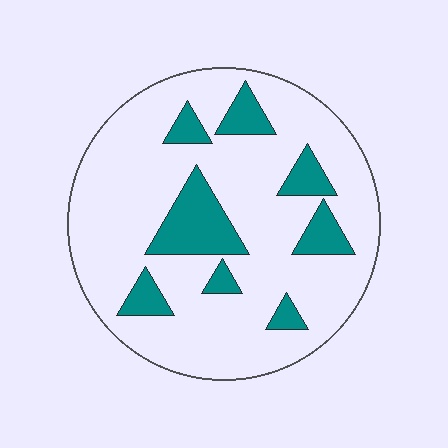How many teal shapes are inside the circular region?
8.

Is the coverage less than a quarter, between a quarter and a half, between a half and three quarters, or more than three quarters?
Less than a quarter.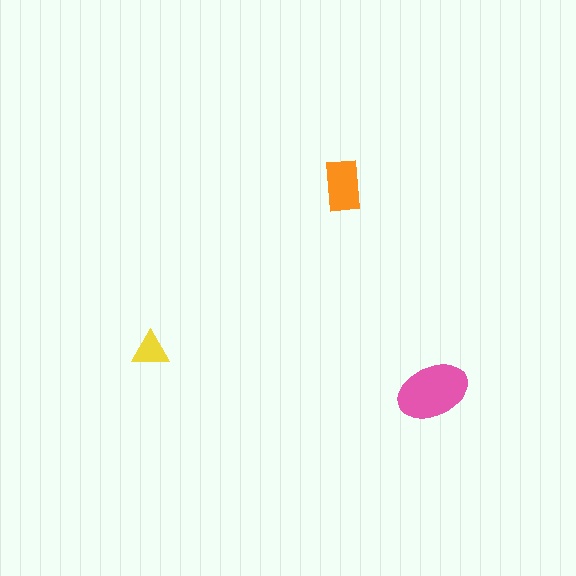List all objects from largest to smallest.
The pink ellipse, the orange rectangle, the yellow triangle.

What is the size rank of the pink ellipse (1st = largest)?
1st.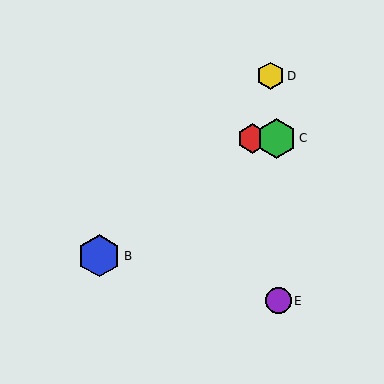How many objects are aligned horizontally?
2 objects (A, C) are aligned horizontally.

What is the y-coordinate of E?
Object E is at y≈301.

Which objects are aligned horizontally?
Objects A, C are aligned horizontally.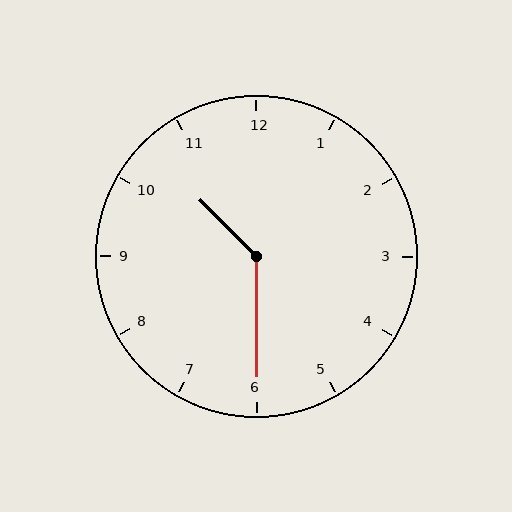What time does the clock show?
10:30.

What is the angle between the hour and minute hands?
Approximately 135 degrees.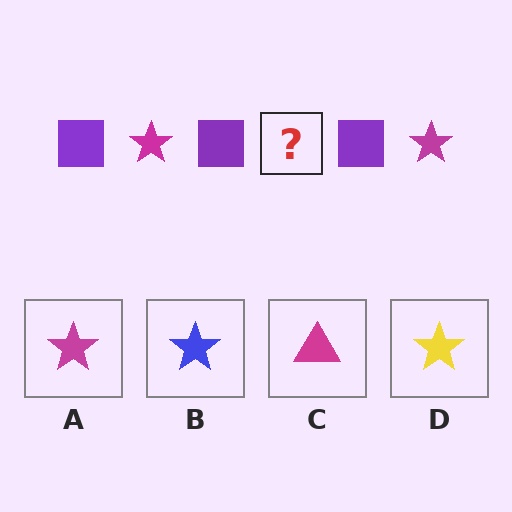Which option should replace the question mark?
Option A.